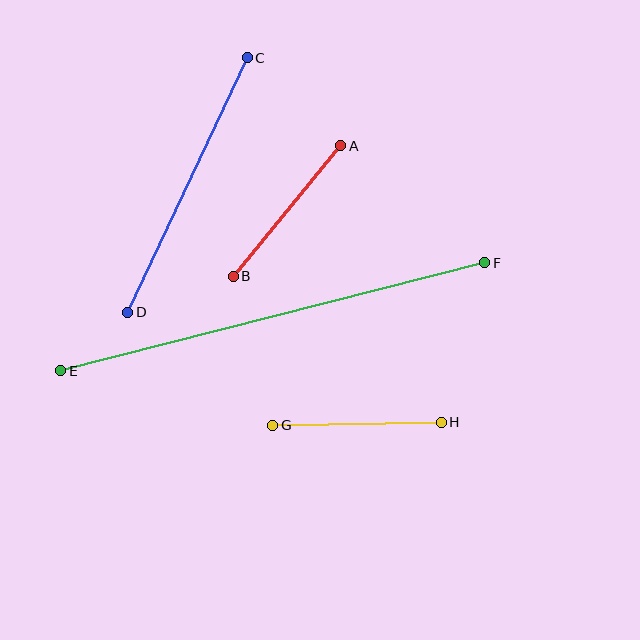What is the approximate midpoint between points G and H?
The midpoint is at approximately (357, 424) pixels.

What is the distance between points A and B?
The distance is approximately 169 pixels.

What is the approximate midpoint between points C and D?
The midpoint is at approximately (187, 185) pixels.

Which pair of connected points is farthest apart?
Points E and F are farthest apart.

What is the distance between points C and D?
The distance is approximately 281 pixels.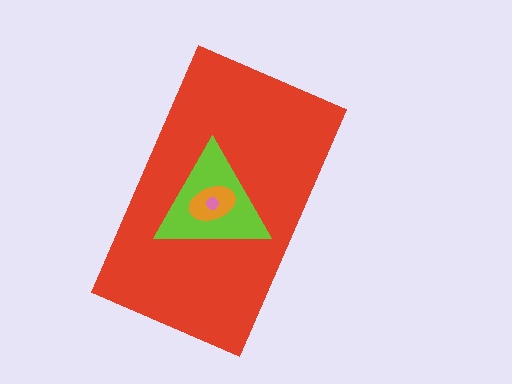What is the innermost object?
The pink circle.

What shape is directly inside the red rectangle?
The lime triangle.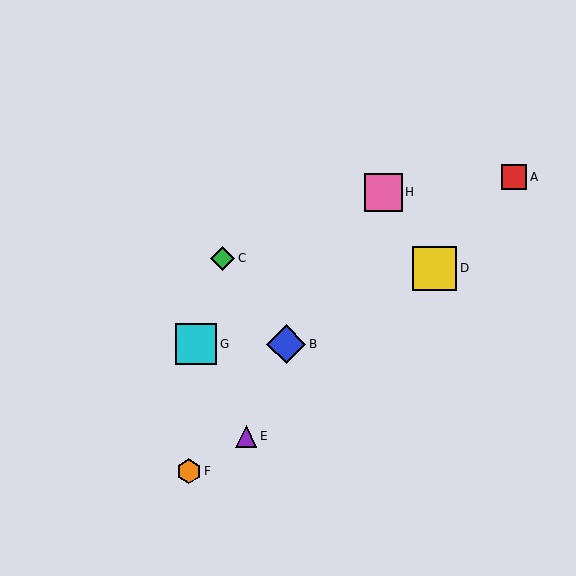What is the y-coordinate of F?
Object F is at y≈471.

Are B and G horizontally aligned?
Yes, both are at y≈344.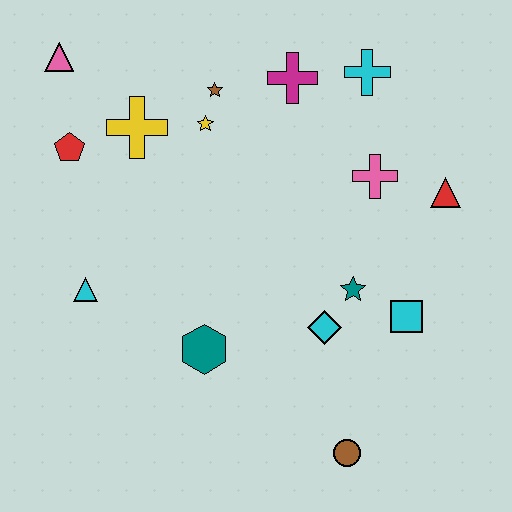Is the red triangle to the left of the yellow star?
No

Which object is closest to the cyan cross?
The magenta cross is closest to the cyan cross.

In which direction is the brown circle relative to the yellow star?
The brown circle is below the yellow star.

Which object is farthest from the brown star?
The brown circle is farthest from the brown star.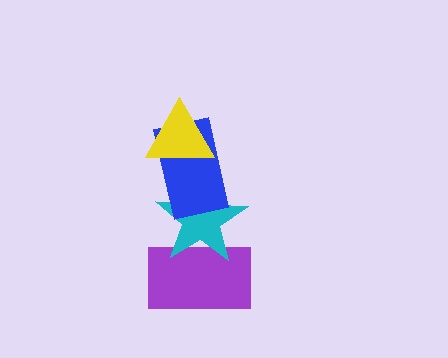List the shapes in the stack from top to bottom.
From top to bottom: the yellow triangle, the blue rectangle, the cyan star, the purple rectangle.